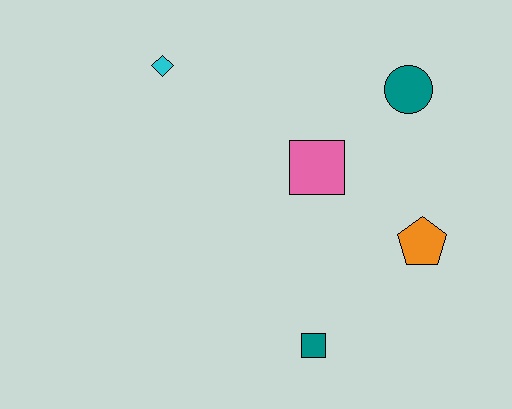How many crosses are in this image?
There are no crosses.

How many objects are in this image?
There are 5 objects.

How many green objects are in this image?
There are no green objects.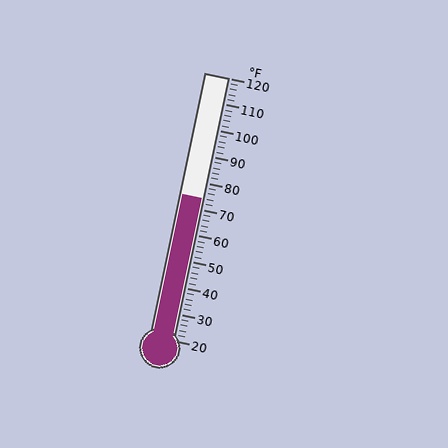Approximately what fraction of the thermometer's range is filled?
The thermometer is filled to approximately 55% of its range.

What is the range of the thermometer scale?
The thermometer scale ranges from 20°F to 120°F.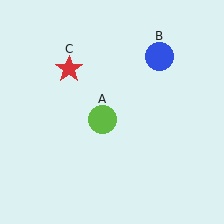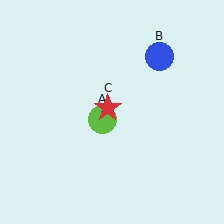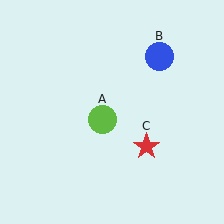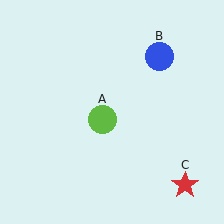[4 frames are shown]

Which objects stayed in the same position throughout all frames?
Lime circle (object A) and blue circle (object B) remained stationary.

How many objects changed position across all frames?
1 object changed position: red star (object C).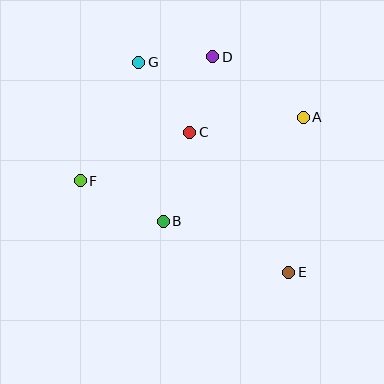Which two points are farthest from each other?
Points E and G are farthest from each other.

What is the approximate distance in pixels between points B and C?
The distance between B and C is approximately 93 pixels.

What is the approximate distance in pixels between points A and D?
The distance between A and D is approximately 109 pixels.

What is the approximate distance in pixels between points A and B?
The distance between A and B is approximately 175 pixels.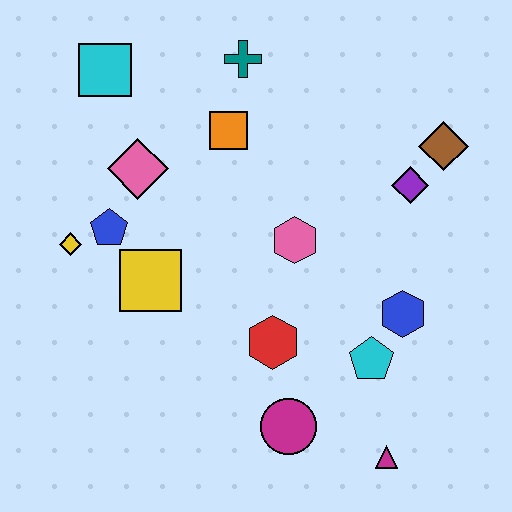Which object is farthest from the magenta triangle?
The cyan square is farthest from the magenta triangle.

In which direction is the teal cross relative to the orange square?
The teal cross is above the orange square.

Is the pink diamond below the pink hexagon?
No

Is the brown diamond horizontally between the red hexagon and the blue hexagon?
No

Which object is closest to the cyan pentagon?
The blue hexagon is closest to the cyan pentagon.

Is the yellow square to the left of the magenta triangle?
Yes